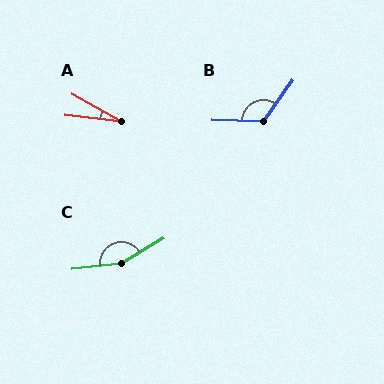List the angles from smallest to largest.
A (22°), B (124°), C (155°).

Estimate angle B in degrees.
Approximately 124 degrees.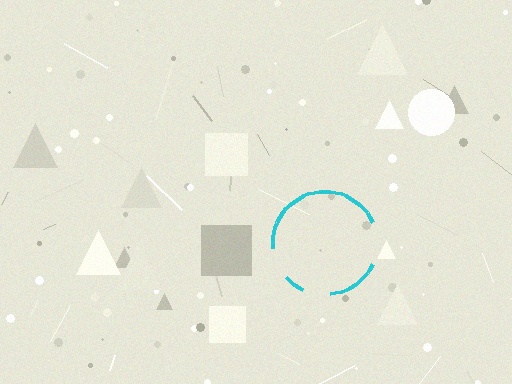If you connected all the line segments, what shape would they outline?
They would outline a circle.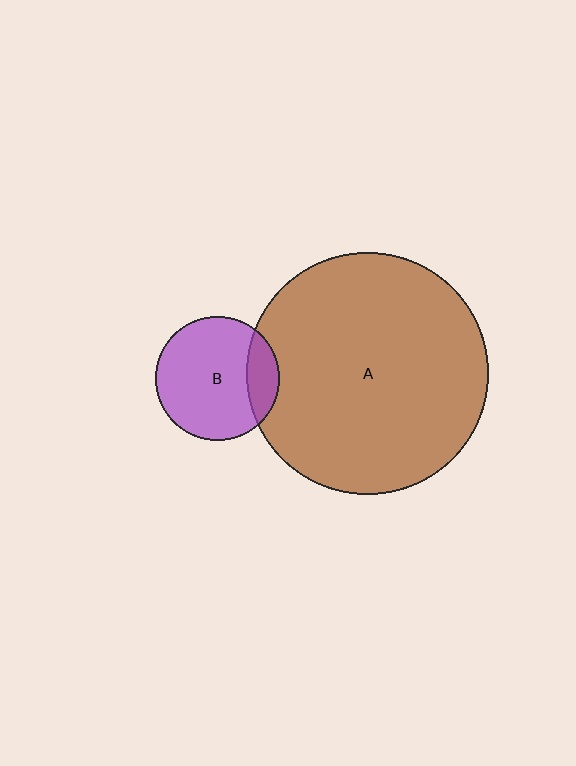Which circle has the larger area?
Circle A (brown).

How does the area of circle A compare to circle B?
Approximately 3.8 times.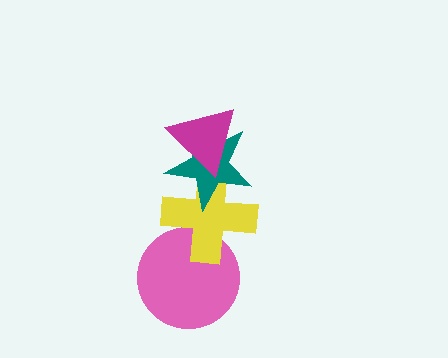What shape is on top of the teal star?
The magenta triangle is on top of the teal star.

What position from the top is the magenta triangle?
The magenta triangle is 1st from the top.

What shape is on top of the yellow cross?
The teal star is on top of the yellow cross.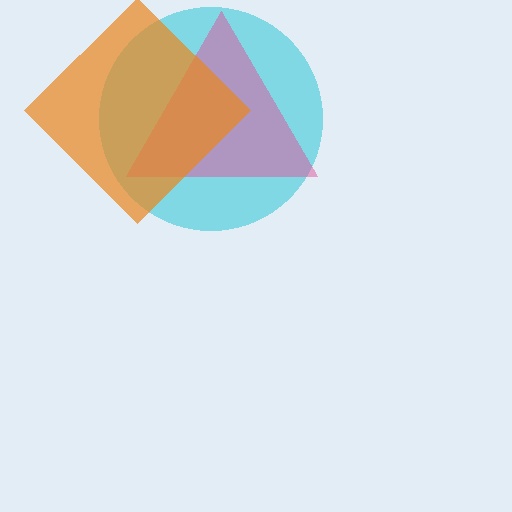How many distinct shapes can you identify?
There are 3 distinct shapes: a cyan circle, a pink triangle, an orange diamond.